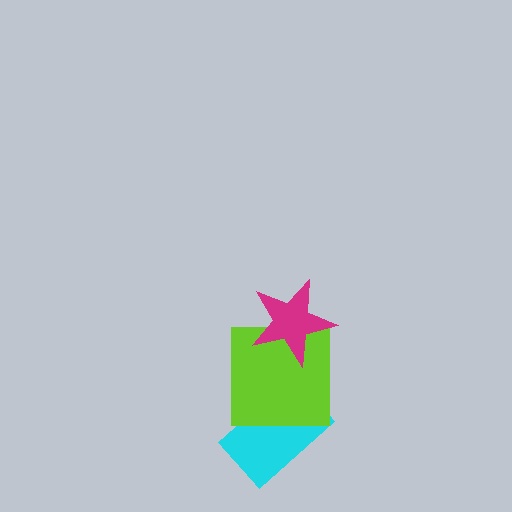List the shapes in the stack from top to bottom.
From top to bottom: the magenta star, the lime square, the cyan rectangle.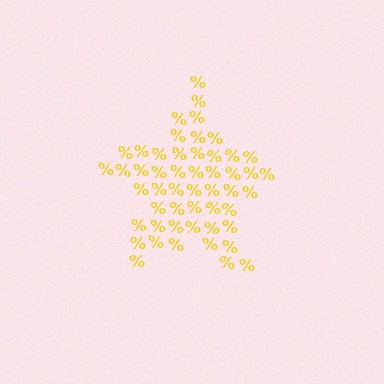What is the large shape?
The large shape is a star.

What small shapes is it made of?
It is made of small percent signs.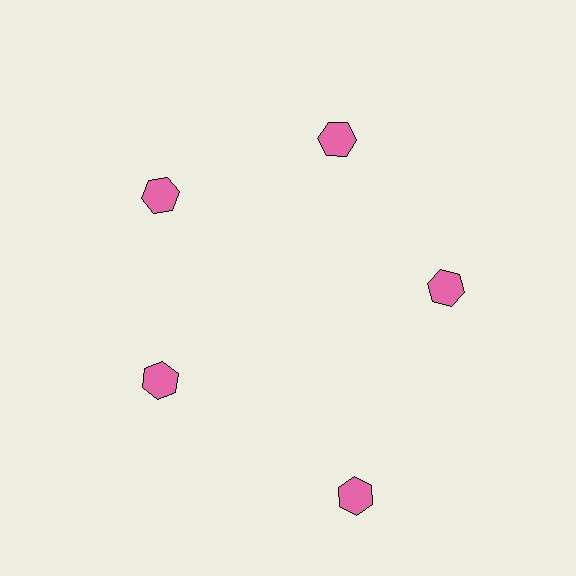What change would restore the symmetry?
The symmetry would be restored by moving it inward, back onto the ring so that all 5 hexagons sit at equal angles and equal distance from the center.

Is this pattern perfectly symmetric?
No. The 5 pink hexagons are arranged in a ring, but one element near the 5 o'clock position is pushed outward from the center, breaking the 5-fold rotational symmetry.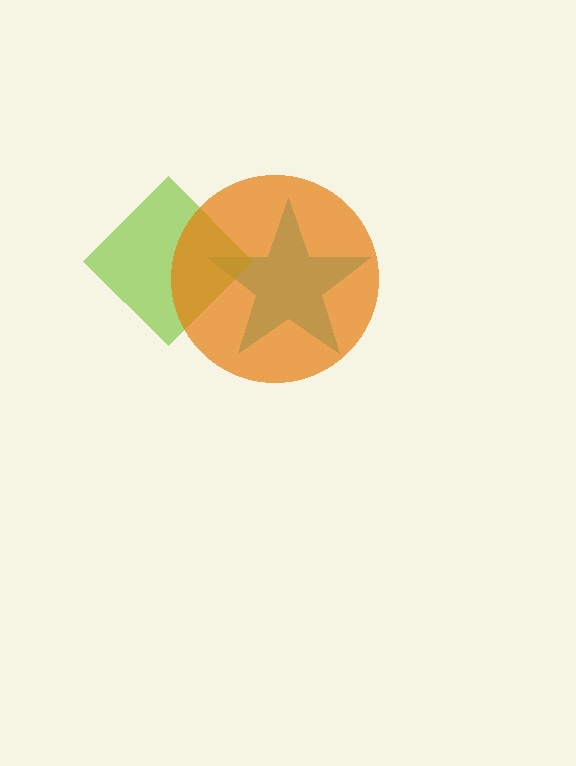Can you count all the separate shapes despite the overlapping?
Yes, there are 3 separate shapes.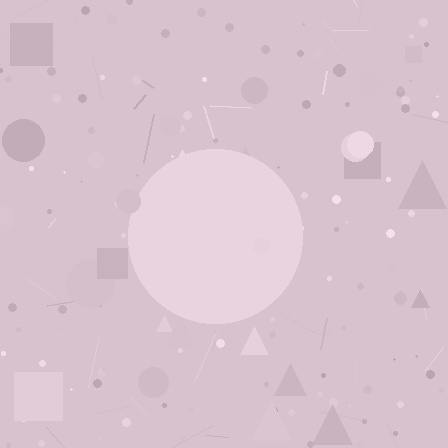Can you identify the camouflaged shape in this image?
The camouflaged shape is a circle.